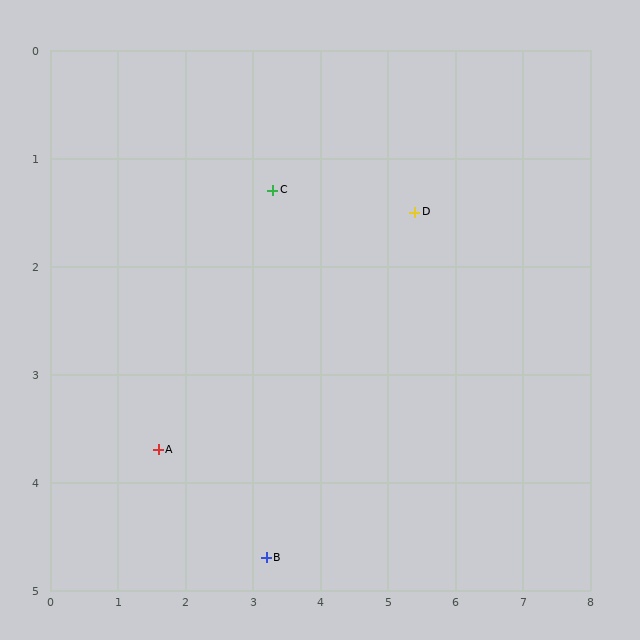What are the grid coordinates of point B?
Point B is at approximately (3.2, 4.7).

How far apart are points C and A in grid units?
Points C and A are about 2.9 grid units apart.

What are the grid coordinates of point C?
Point C is at approximately (3.3, 1.3).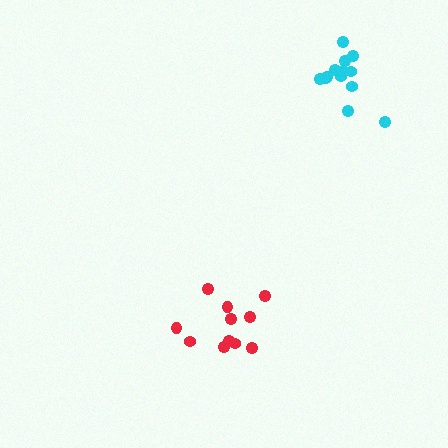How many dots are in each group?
Group 1: 11 dots, Group 2: 13 dots (24 total).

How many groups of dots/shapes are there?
There are 2 groups.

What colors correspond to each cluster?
The clusters are colored: red, cyan.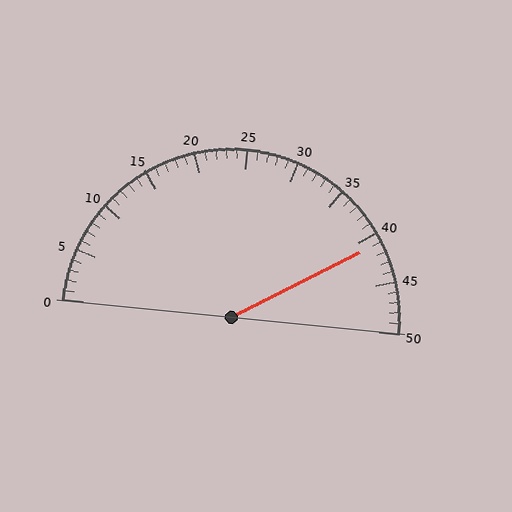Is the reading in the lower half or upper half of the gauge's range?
The reading is in the upper half of the range (0 to 50).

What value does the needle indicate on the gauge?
The needle indicates approximately 41.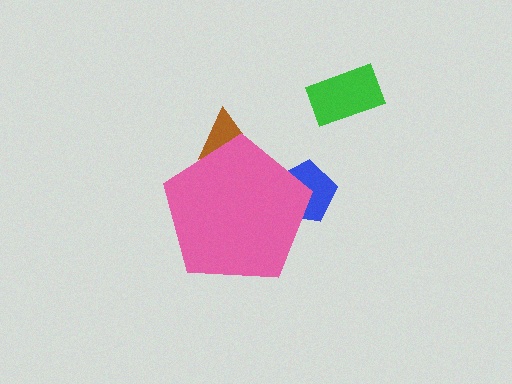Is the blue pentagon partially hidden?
Yes, the blue pentagon is partially hidden behind the pink pentagon.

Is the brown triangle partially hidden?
Yes, the brown triangle is partially hidden behind the pink pentagon.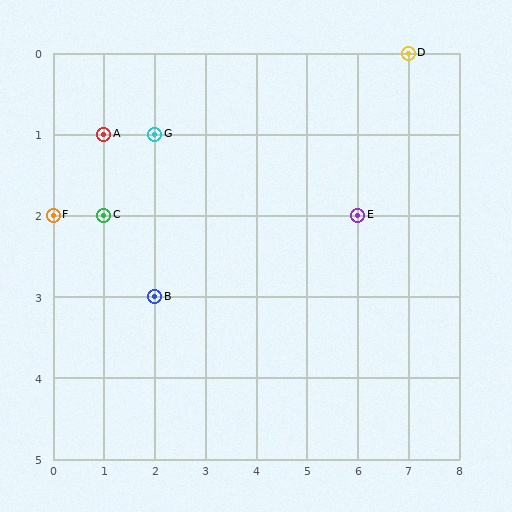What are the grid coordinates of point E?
Point E is at grid coordinates (6, 2).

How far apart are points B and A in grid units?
Points B and A are 1 column and 2 rows apart (about 2.2 grid units diagonally).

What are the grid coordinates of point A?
Point A is at grid coordinates (1, 1).